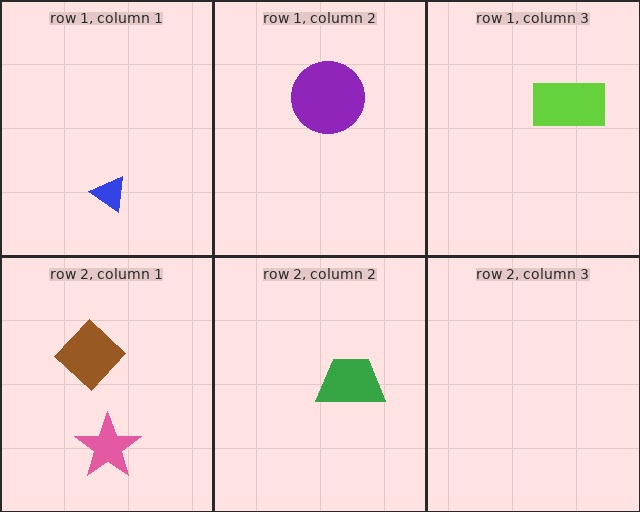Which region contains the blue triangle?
The row 1, column 1 region.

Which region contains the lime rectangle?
The row 1, column 3 region.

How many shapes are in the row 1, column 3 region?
1.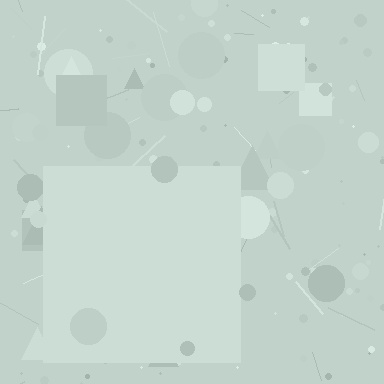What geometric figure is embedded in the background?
A square is embedded in the background.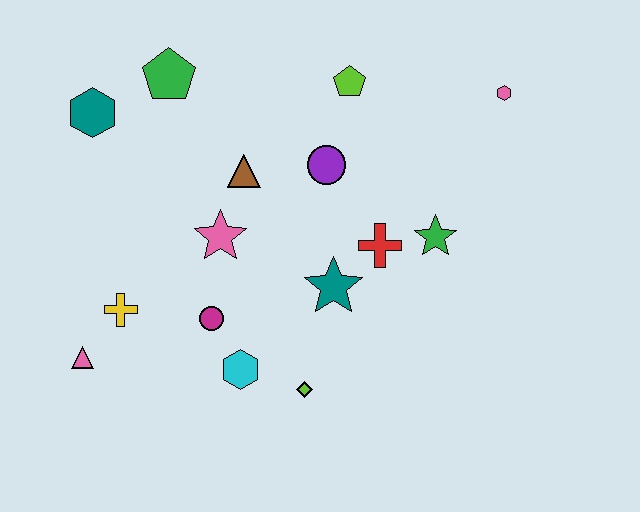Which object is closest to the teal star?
The red cross is closest to the teal star.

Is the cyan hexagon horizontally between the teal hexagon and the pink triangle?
No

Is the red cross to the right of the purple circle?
Yes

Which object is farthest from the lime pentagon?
The pink triangle is farthest from the lime pentagon.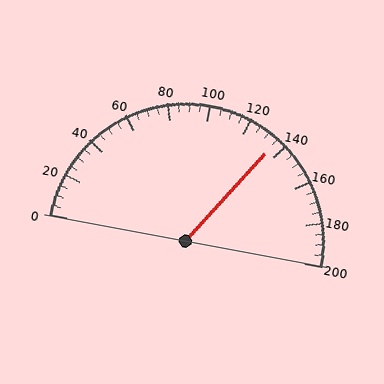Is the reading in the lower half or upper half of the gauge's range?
The reading is in the upper half of the range (0 to 200).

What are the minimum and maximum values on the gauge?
The gauge ranges from 0 to 200.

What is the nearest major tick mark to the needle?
The nearest major tick mark is 140.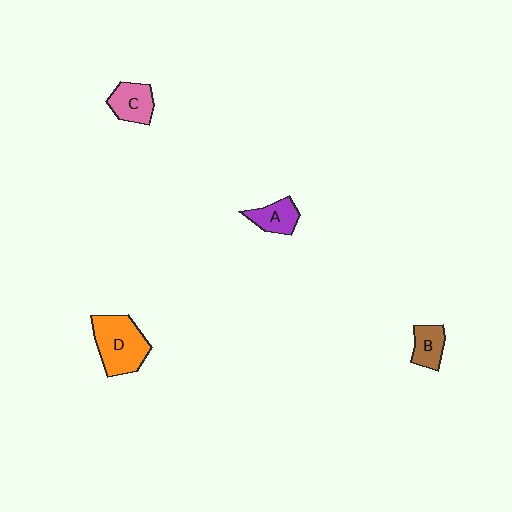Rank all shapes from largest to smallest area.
From largest to smallest: D (orange), C (pink), A (purple), B (brown).